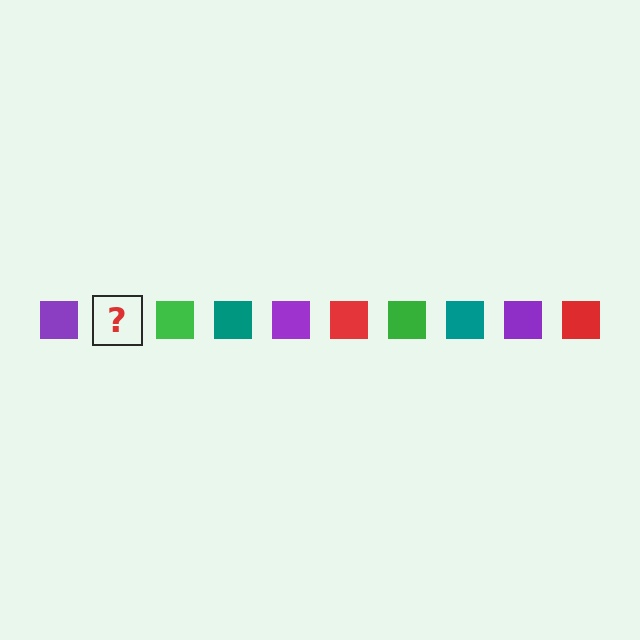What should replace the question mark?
The question mark should be replaced with a red square.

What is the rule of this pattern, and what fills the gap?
The rule is that the pattern cycles through purple, red, green, teal squares. The gap should be filled with a red square.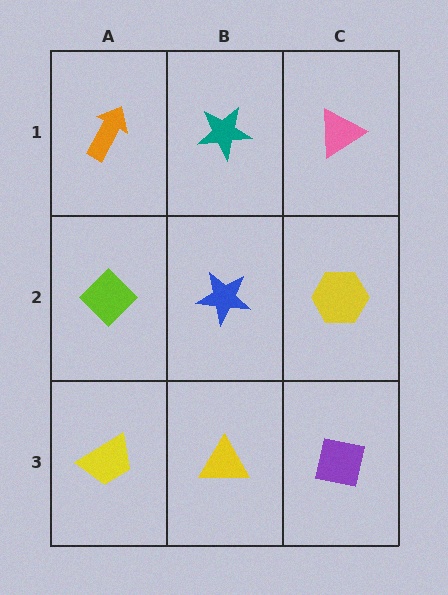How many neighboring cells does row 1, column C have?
2.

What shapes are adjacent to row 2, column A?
An orange arrow (row 1, column A), a yellow trapezoid (row 3, column A), a blue star (row 2, column B).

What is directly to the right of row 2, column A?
A blue star.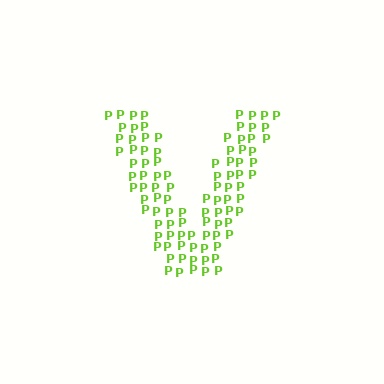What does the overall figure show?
The overall figure shows the letter V.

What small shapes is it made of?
It is made of small letter P's.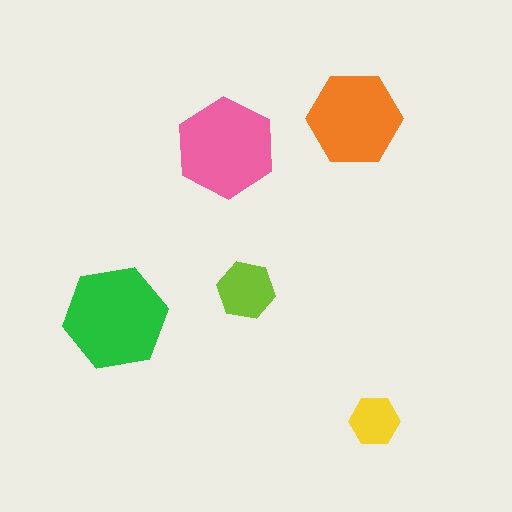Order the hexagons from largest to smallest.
the green one, the pink one, the orange one, the lime one, the yellow one.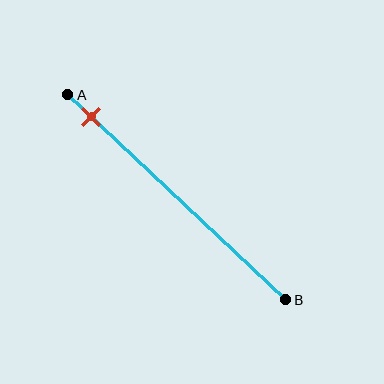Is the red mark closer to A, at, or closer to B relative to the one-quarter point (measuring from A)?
The red mark is closer to point A than the one-quarter point of segment AB.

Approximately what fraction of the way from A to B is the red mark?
The red mark is approximately 10% of the way from A to B.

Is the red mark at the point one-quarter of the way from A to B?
No, the mark is at about 10% from A, not at the 25% one-quarter point.